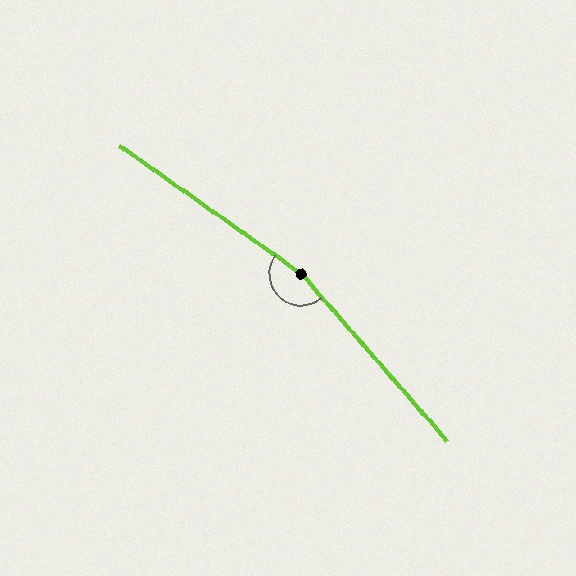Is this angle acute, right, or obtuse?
It is obtuse.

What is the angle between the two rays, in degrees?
Approximately 167 degrees.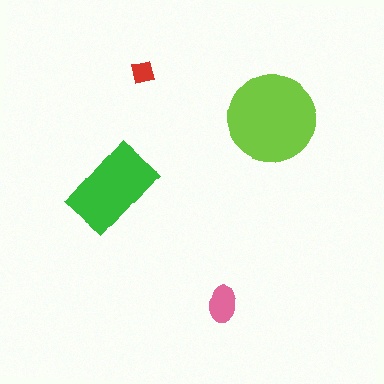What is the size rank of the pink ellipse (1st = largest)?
3rd.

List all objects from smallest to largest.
The red square, the pink ellipse, the green rectangle, the lime circle.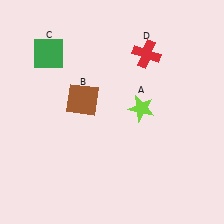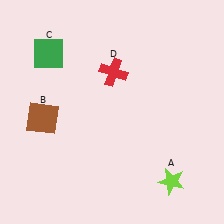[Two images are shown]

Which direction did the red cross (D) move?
The red cross (D) moved left.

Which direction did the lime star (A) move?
The lime star (A) moved down.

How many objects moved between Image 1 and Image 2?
3 objects moved between the two images.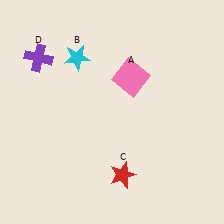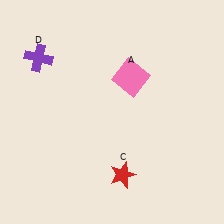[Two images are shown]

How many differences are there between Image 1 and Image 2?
There is 1 difference between the two images.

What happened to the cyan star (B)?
The cyan star (B) was removed in Image 2. It was in the top-left area of Image 1.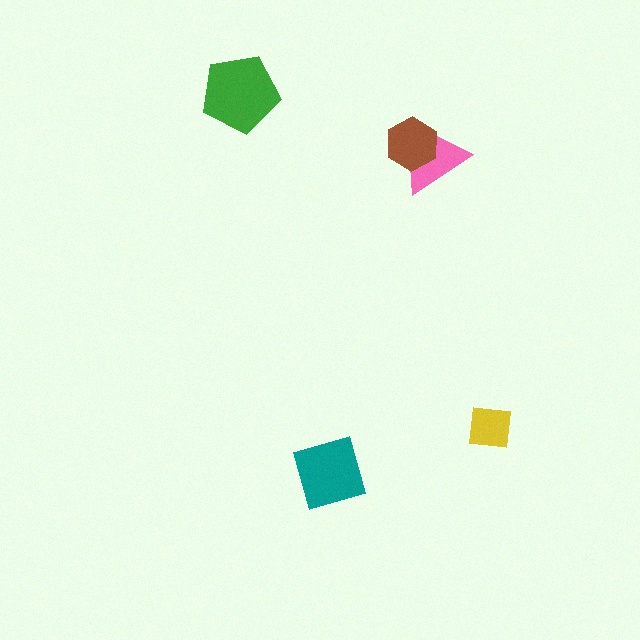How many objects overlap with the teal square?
0 objects overlap with the teal square.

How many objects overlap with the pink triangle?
1 object overlaps with the pink triangle.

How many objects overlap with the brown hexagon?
1 object overlaps with the brown hexagon.